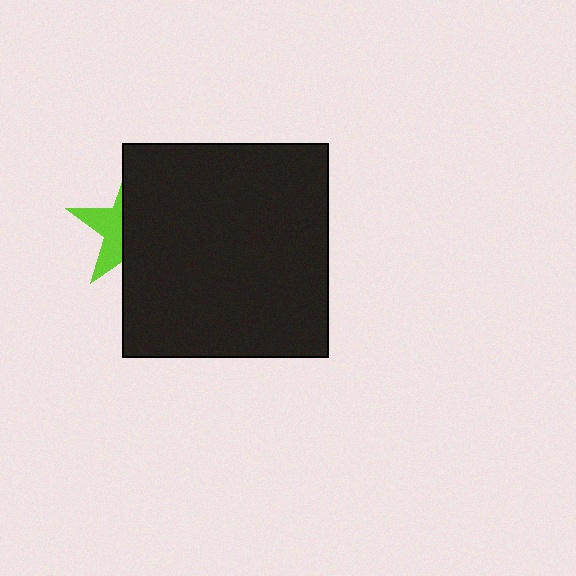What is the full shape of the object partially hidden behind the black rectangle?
The partially hidden object is a lime star.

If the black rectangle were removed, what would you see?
You would see the complete lime star.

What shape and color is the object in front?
The object in front is a black rectangle.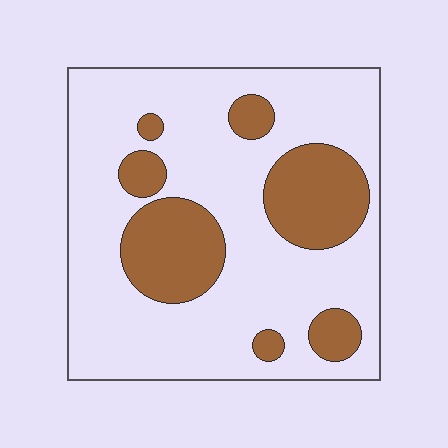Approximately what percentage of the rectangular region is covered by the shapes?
Approximately 25%.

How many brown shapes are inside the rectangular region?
7.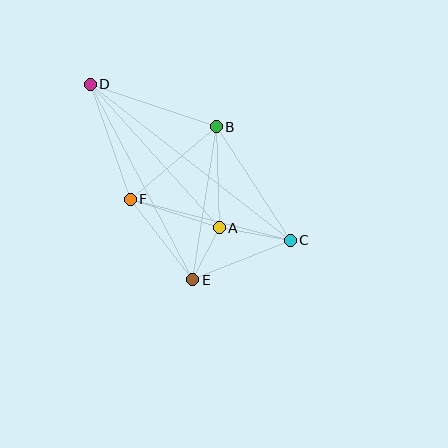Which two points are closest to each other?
Points A and E are closest to each other.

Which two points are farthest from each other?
Points C and D are farthest from each other.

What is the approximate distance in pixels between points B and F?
The distance between B and F is approximately 113 pixels.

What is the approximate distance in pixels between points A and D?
The distance between A and D is approximately 193 pixels.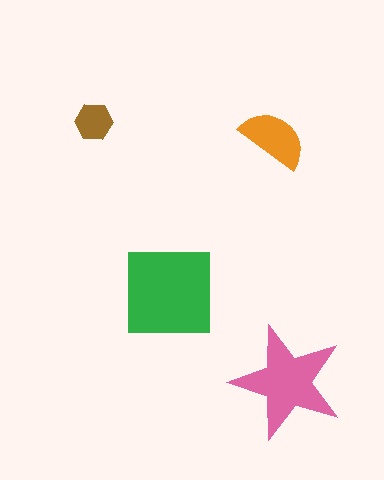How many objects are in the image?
There are 4 objects in the image.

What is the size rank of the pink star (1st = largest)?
2nd.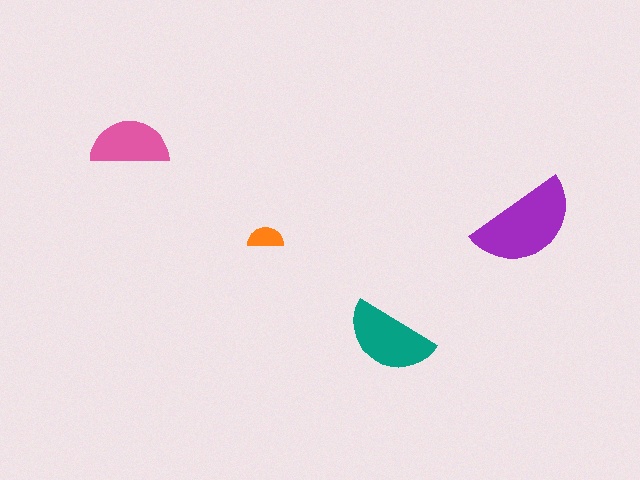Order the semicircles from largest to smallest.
the purple one, the teal one, the pink one, the orange one.